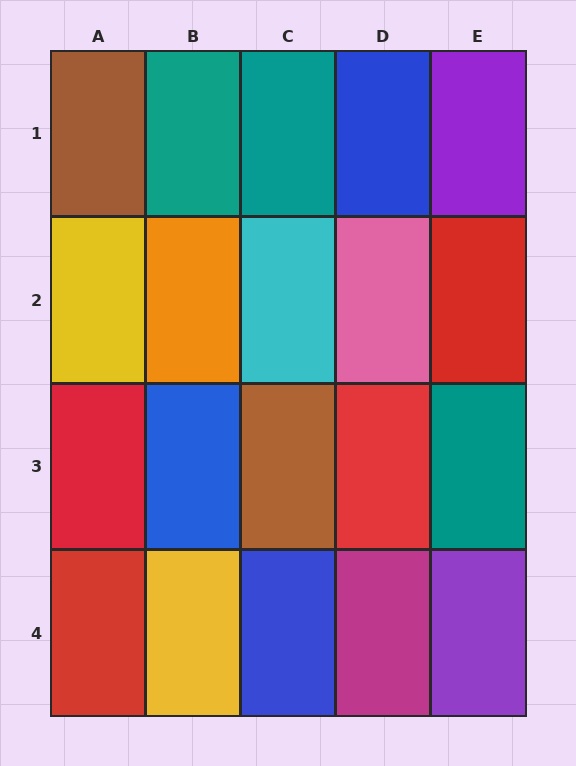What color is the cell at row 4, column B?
Yellow.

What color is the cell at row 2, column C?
Cyan.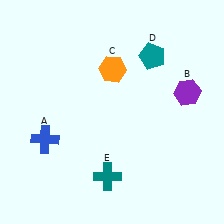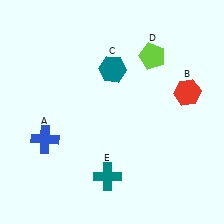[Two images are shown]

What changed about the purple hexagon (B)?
In Image 1, B is purple. In Image 2, it changed to red.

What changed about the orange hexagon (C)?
In Image 1, C is orange. In Image 2, it changed to teal.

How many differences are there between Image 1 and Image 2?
There are 3 differences between the two images.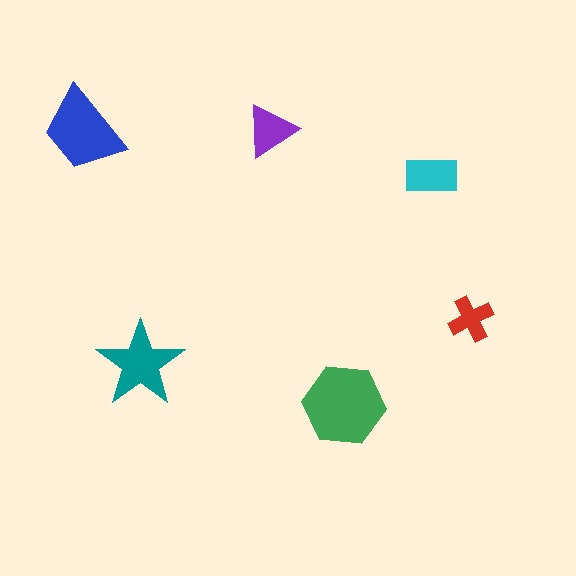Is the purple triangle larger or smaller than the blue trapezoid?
Smaller.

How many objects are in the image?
There are 6 objects in the image.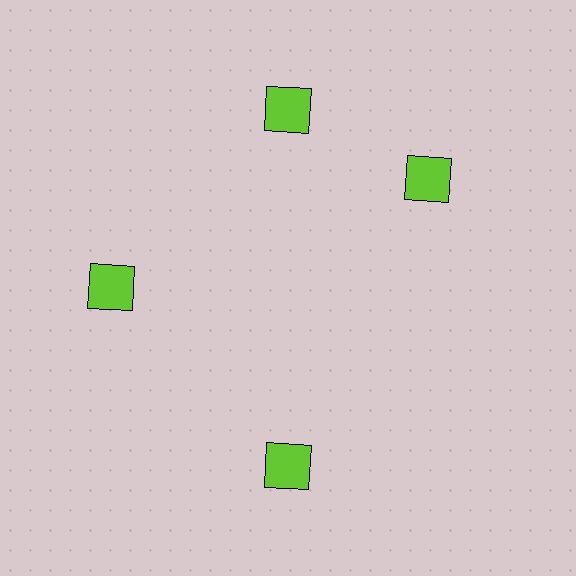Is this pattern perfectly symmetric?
No. The 4 lime squares are arranged in a ring, but one element near the 3 o'clock position is rotated out of alignment along the ring, breaking the 4-fold rotational symmetry.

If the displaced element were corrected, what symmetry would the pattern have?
It would have 4-fold rotational symmetry — the pattern would map onto itself every 90 degrees.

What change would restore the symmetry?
The symmetry would be restored by rotating it back into even spacing with its neighbors so that all 4 squares sit at equal angles and equal distance from the center.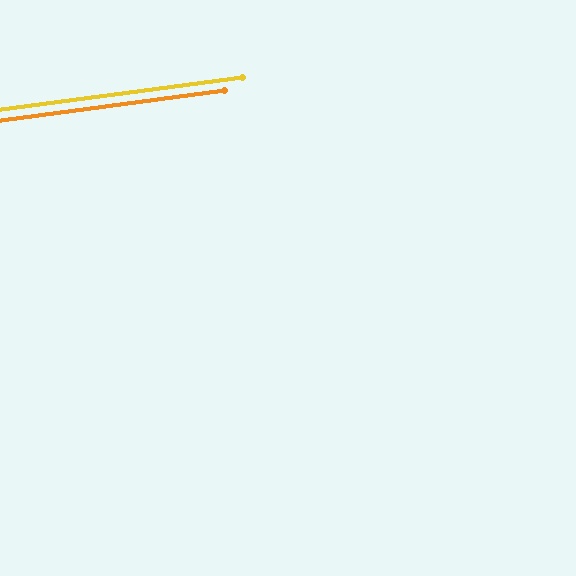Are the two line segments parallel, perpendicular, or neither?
Parallel — their directions differ by only 0.0°.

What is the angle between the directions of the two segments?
Approximately 0 degrees.